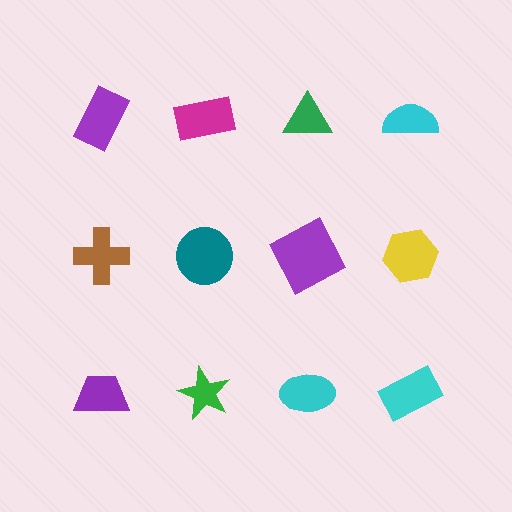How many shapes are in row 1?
4 shapes.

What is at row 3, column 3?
A cyan ellipse.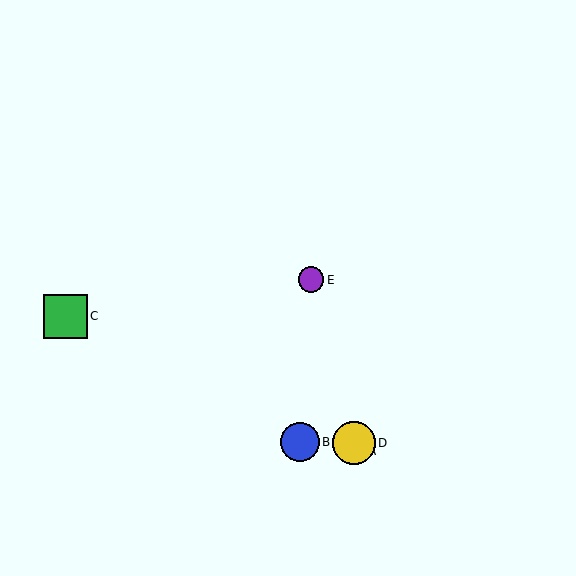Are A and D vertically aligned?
Yes, both are at x≈354.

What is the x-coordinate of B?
Object B is at x≈300.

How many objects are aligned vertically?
2 objects (A, D) are aligned vertically.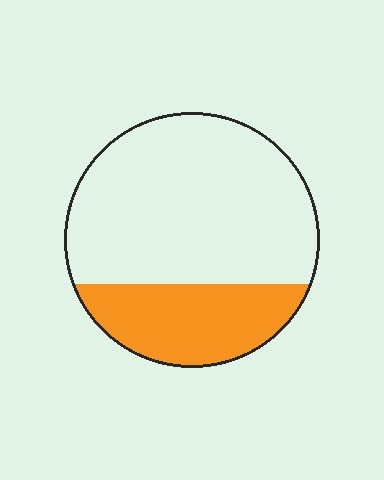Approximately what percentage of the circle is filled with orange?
Approximately 30%.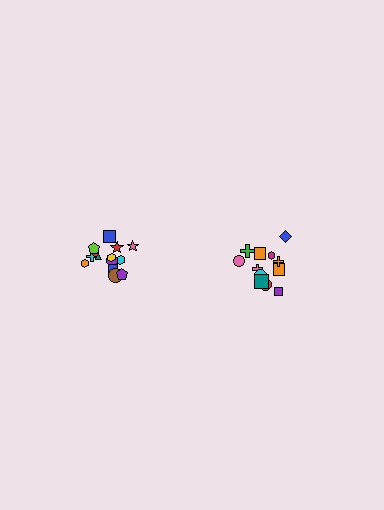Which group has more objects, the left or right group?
The left group.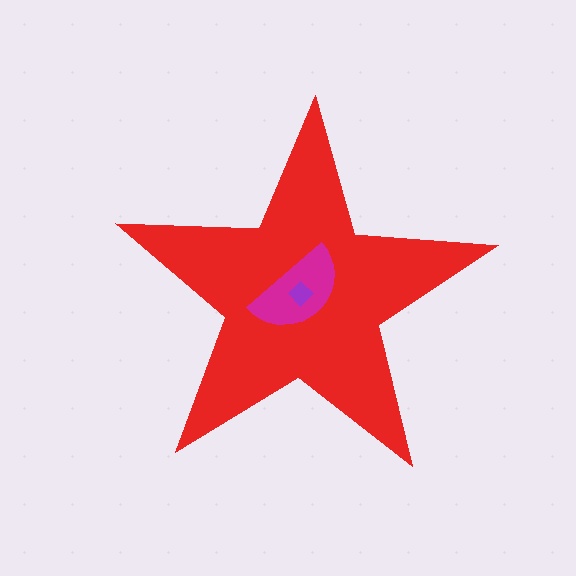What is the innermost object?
The purple diamond.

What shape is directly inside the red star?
The magenta semicircle.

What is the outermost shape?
The red star.